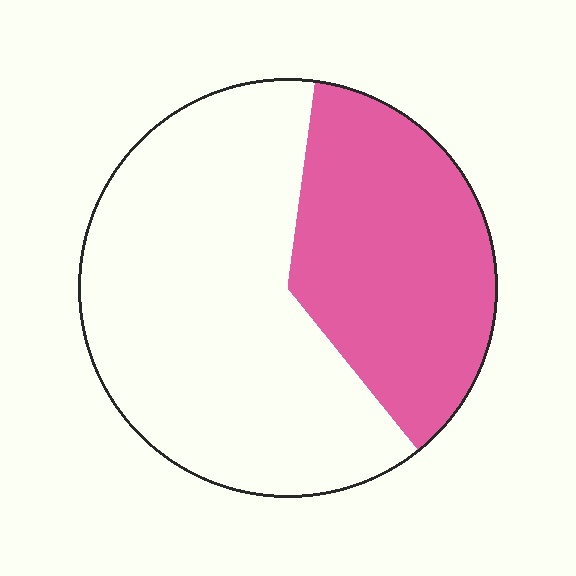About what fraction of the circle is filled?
About three eighths (3/8).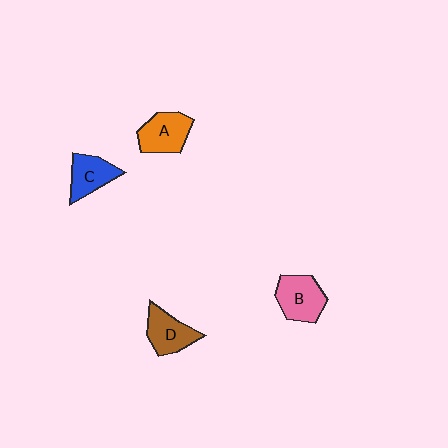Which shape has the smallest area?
Shape C (blue).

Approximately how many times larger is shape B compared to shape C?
Approximately 1.2 times.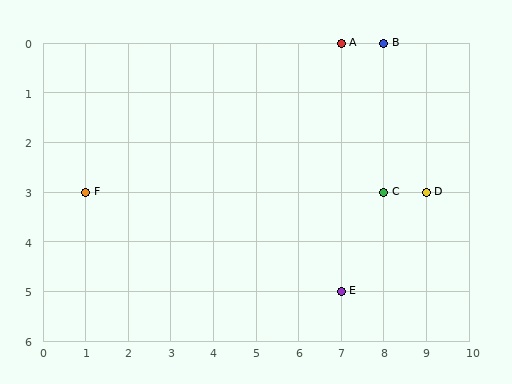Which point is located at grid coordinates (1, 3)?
Point F is at (1, 3).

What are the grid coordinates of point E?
Point E is at grid coordinates (7, 5).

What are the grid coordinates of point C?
Point C is at grid coordinates (8, 3).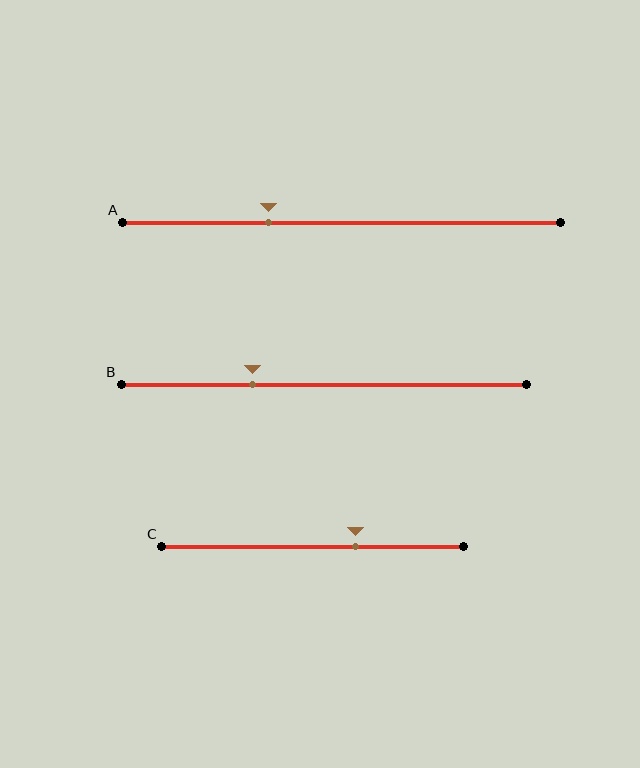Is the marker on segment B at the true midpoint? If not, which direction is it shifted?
No, the marker on segment B is shifted to the left by about 18% of the segment length.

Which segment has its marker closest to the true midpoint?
Segment C has its marker closest to the true midpoint.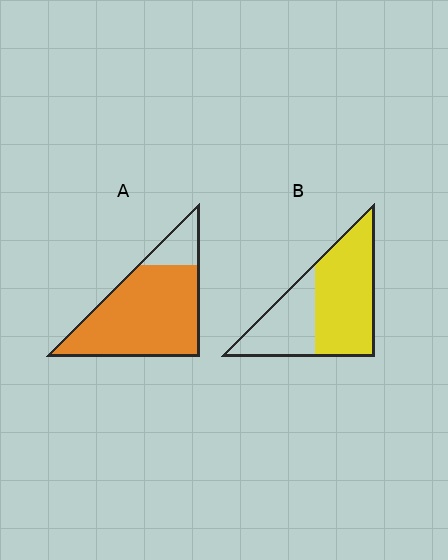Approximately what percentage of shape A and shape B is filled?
A is approximately 85% and B is approximately 65%.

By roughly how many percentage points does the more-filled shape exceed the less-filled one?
By roughly 20 percentage points (A over B).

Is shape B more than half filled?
Yes.